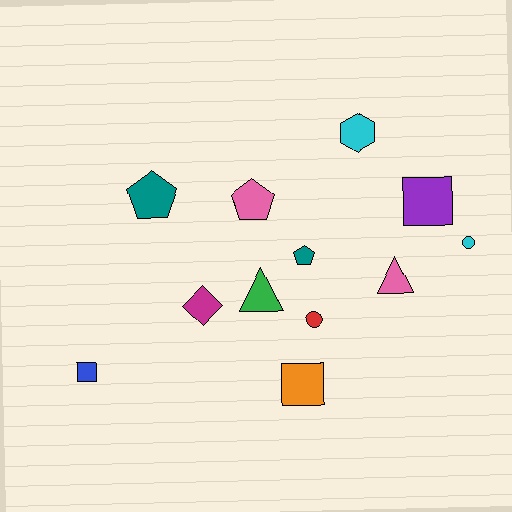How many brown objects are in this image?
There are no brown objects.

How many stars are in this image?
There are no stars.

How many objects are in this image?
There are 12 objects.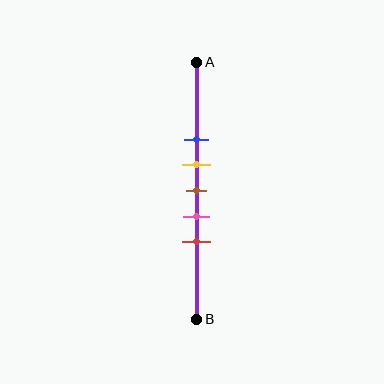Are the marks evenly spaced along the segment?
Yes, the marks are approximately evenly spaced.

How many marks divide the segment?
There are 5 marks dividing the segment.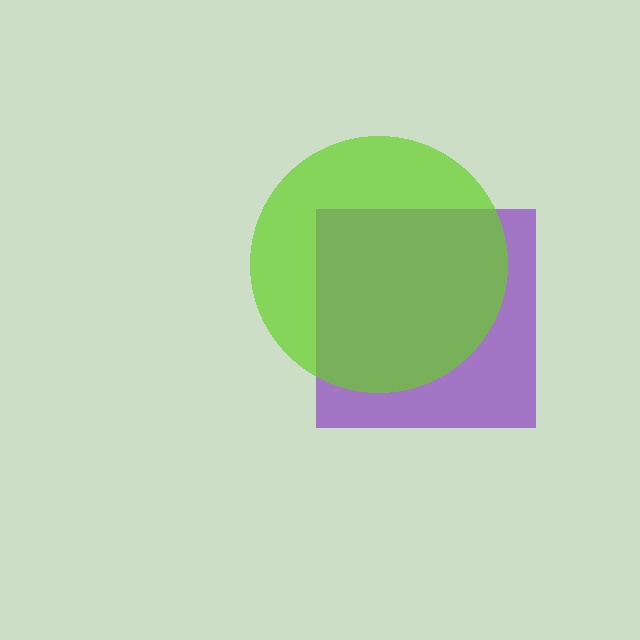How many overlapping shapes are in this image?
There are 2 overlapping shapes in the image.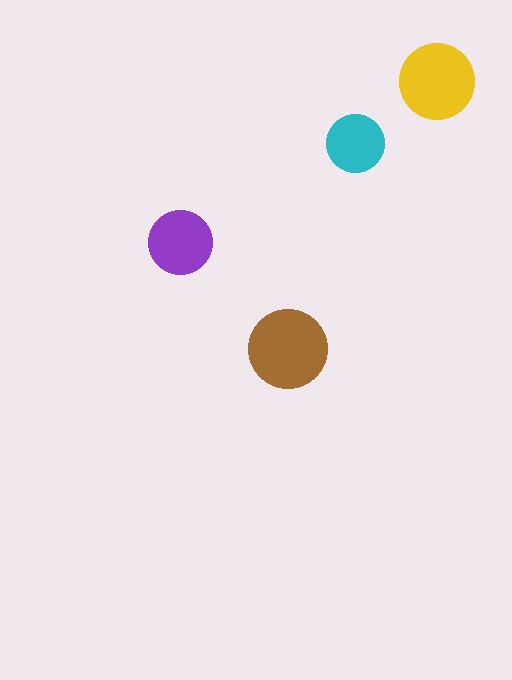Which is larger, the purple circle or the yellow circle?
The yellow one.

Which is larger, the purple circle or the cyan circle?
The purple one.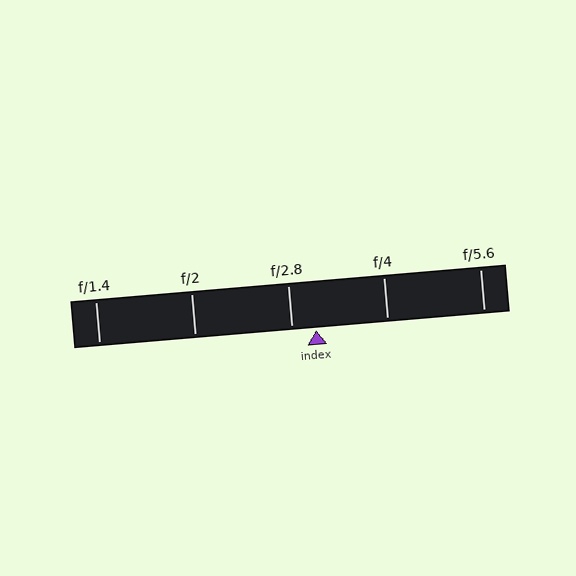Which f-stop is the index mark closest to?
The index mark is closest to f/2.8.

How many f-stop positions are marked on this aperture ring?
There are 5 f-stop positions marked.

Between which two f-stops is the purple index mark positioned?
The index mark is between f/2.8 and f/4.